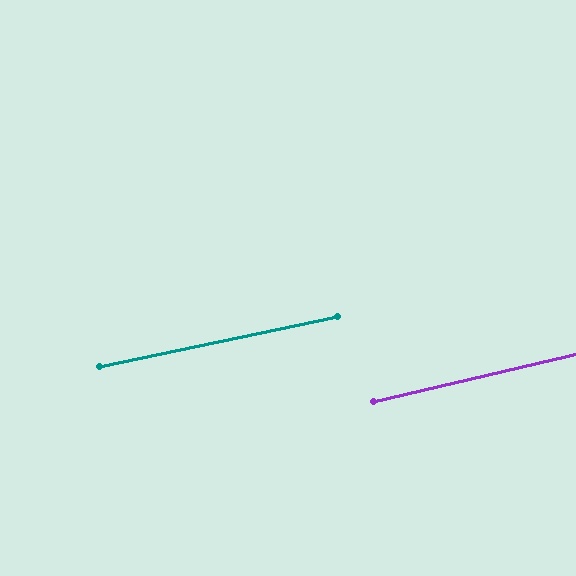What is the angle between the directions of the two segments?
Approximately 1 degree.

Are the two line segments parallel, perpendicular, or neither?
Parallel — their directions differ by only 1.3°.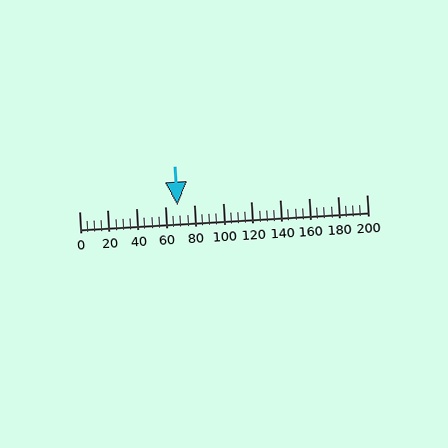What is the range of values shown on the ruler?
The ruler shows values from 0 to 200.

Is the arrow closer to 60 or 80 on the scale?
The arrow is closer to 60.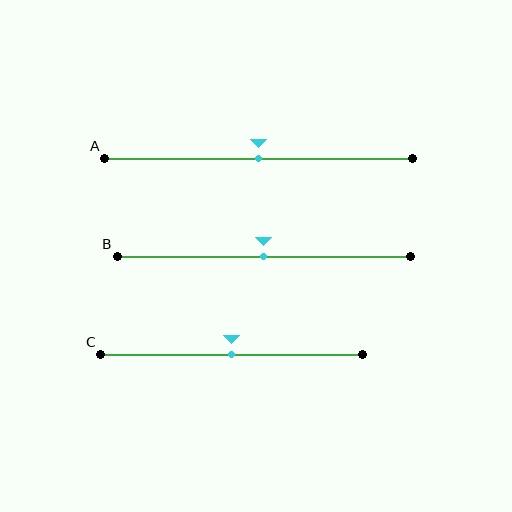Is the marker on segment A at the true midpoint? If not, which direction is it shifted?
Yes, the marker on segment A is at the true midpoint.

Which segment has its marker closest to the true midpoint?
Segment A has its marker closest to the true midpoint.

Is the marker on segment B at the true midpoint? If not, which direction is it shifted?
Yes, the marker on segment B is at the true midpoint.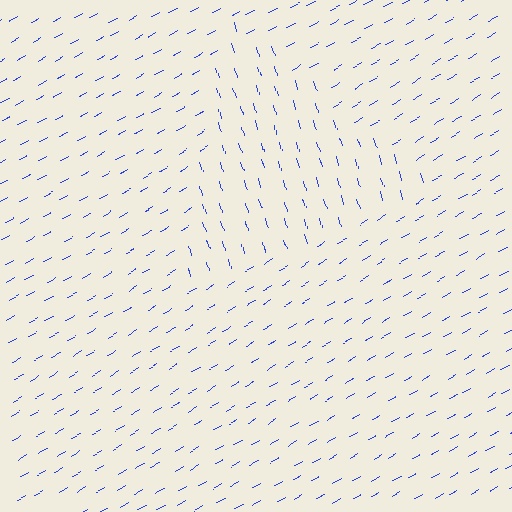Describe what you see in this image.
The image is filled with small blue line segments. A triangle region in the image has lines oriented differently from the surrounding lines, creating a visible texture boundary.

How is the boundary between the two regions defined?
The boundary is defined purely by a change in line orientation (approximately 77 degrees difference). All lines are the same color and thickness.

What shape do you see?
I see a triangle.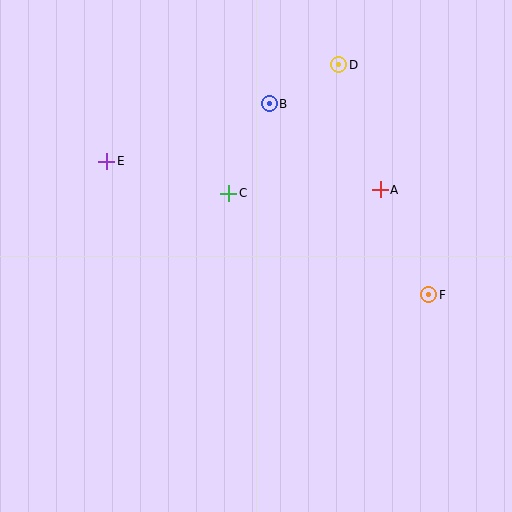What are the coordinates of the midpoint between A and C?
The midpoint between A and C is at (304, 191).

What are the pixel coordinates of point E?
Point E is at (107, 161).